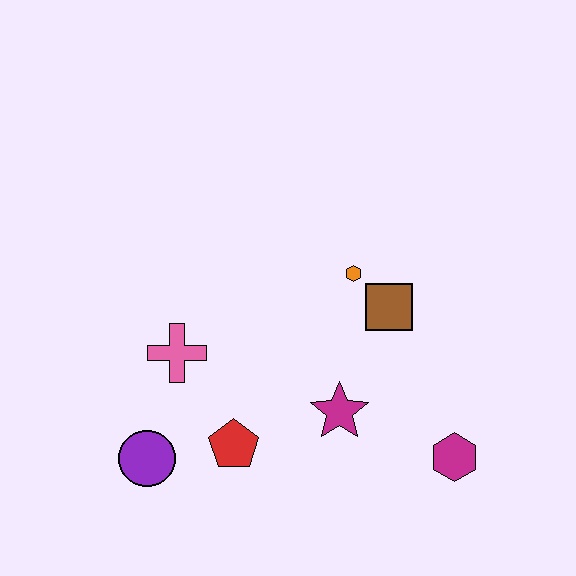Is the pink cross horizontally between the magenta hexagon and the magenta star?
No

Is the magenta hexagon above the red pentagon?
No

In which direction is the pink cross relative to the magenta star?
The pink cross is to the left of the magenta star.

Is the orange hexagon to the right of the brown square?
No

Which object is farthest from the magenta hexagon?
The purple circle is farthest from the magenta hexagon.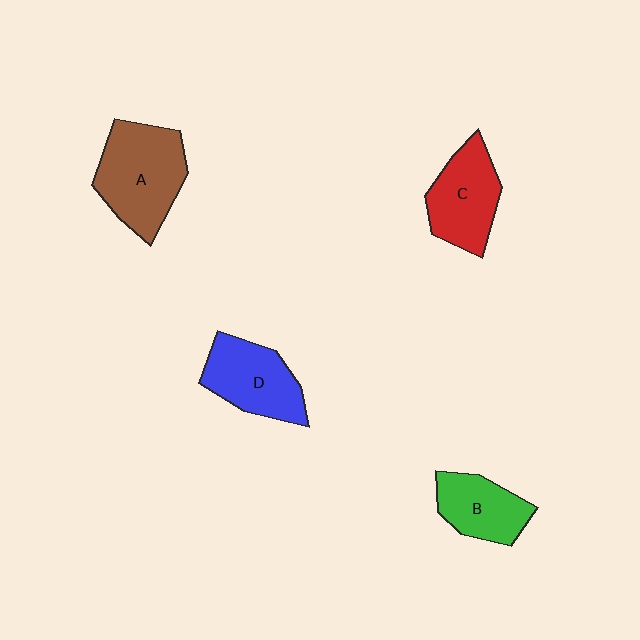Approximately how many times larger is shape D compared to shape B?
Approximately 1.2 times.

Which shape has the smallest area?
Shape B (green).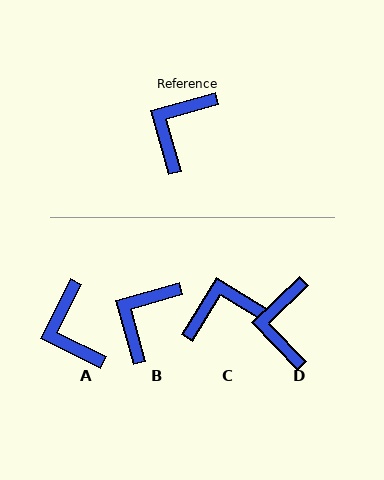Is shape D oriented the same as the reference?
No, it is off by about 28 degrees.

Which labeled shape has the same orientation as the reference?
B.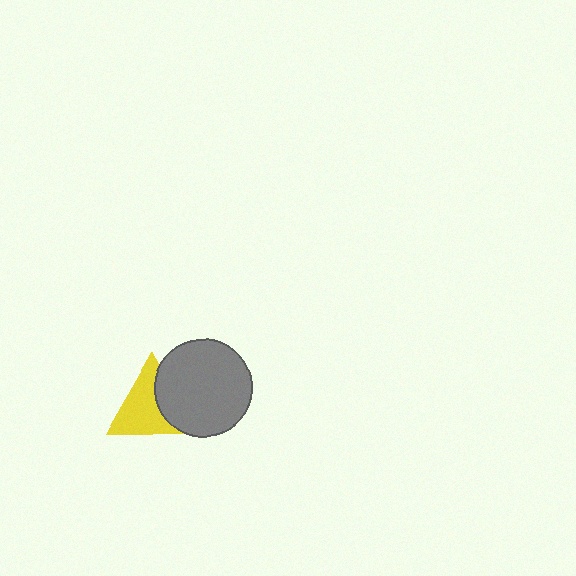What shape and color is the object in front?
The object in front is a gray circle.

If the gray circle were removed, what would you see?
You would see the complete yellow triangle.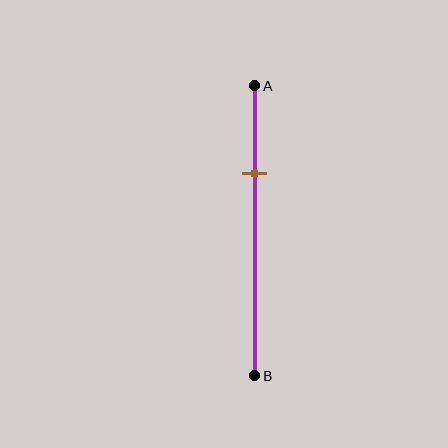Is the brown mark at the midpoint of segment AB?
No, the mark is at about 30% from A, not at the 50% midpoint.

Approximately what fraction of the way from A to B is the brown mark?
The brown mark is approximately 30% of the way from A to B.